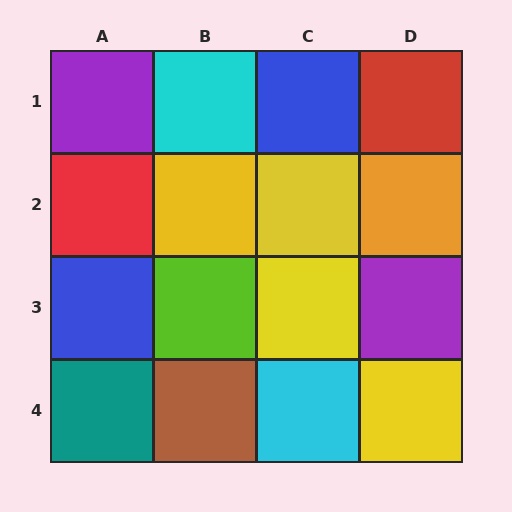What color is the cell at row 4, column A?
Teal.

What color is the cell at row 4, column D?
Yellow.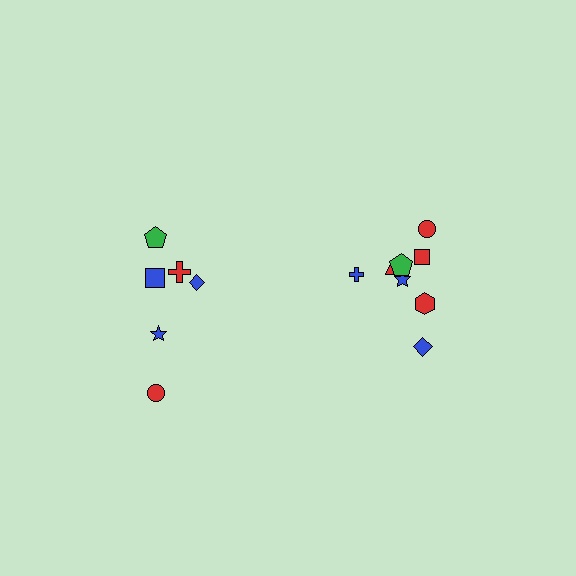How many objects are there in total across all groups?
There are 14 objects.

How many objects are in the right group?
There are 8 objects.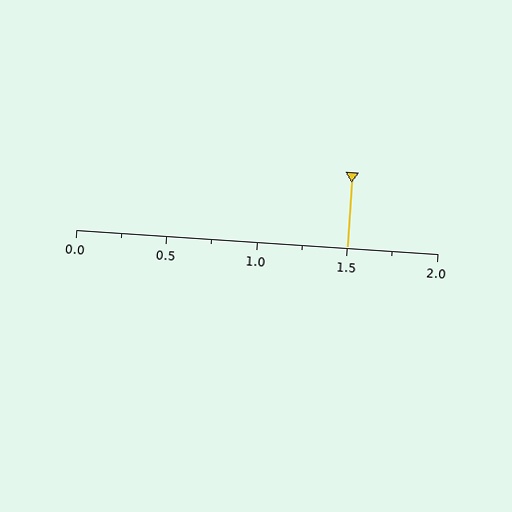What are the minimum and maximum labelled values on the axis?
The axis runs from 0.0 to 2.0.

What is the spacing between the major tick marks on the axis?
The major ticks are spaced 0.5 apart.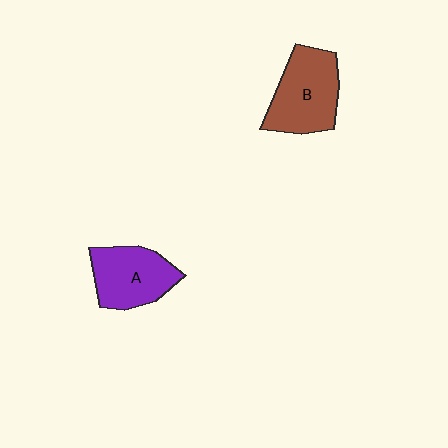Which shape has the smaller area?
Shape A (purple).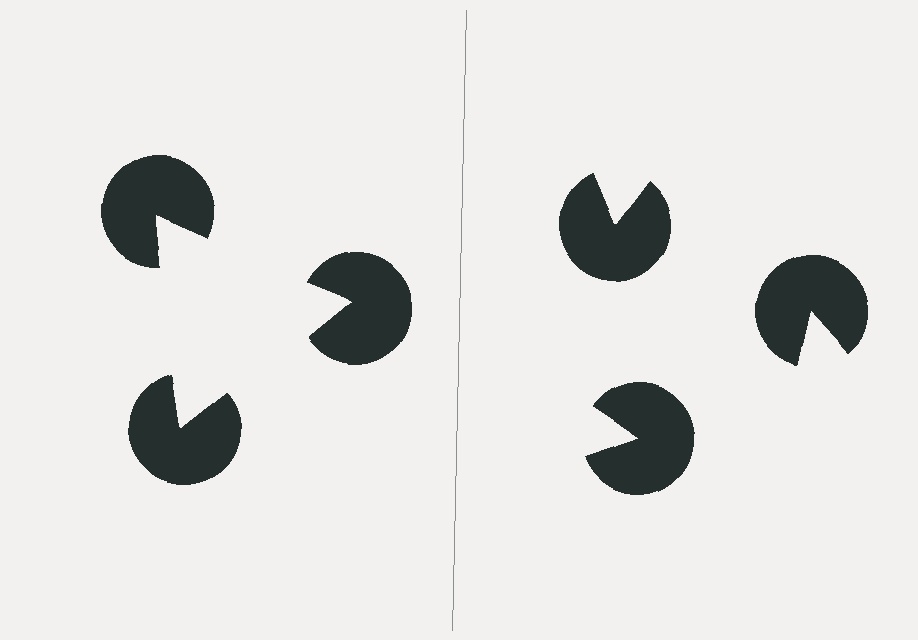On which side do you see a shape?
An illusory triangle appears on the left side. On the right side the wedge cuts are rotated, so no coherent shape forms.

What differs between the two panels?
The pac-man discs are positioned identically on both sides; only the wedge orientations differ. On the left they align to a triangle; on the right they are misaligned.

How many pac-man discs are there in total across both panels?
6 — 3 on each side.